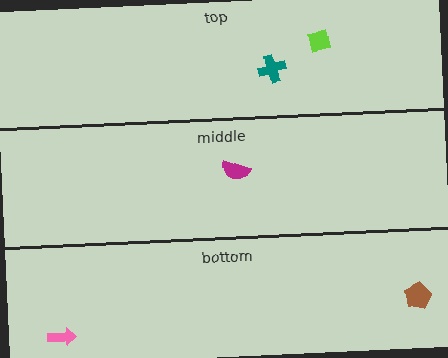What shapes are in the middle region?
The magenta semicircle.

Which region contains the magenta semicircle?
The middle region.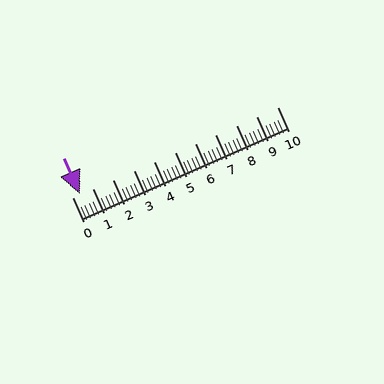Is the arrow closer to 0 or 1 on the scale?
The arrow is closer to 0.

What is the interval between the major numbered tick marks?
The major tick marks are spaced 1 units apart.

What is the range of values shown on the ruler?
The ruler shows values from 0 to 10.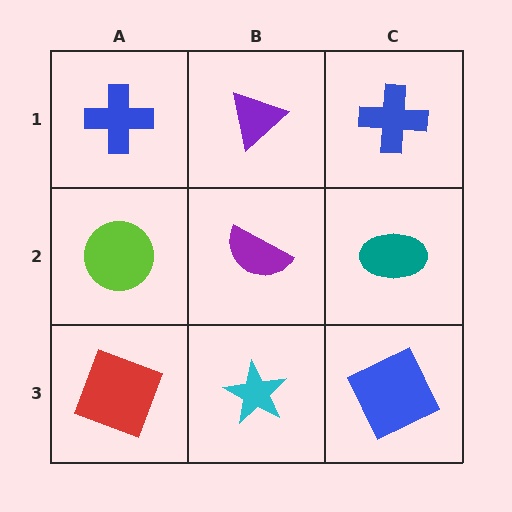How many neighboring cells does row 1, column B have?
3.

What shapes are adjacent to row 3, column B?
A purple semicircle (row 2, column B), a red square (row 3, column A), a blue square (row 3, column C).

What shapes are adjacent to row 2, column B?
A purple triangle (row 1, column B), a cyan star (row 3, column B), a lime circle (row 2, column A), a teal ellipse (row 2, column C).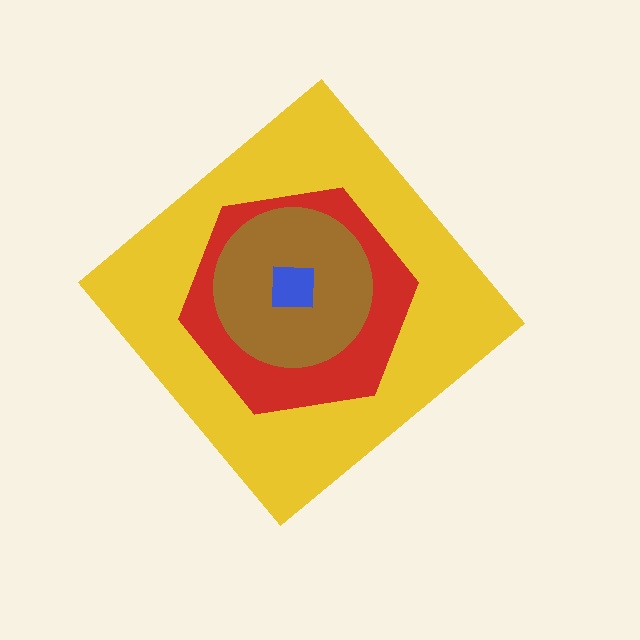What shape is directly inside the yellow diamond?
The red hexagon.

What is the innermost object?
The blue square.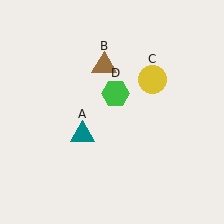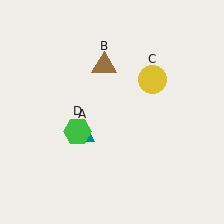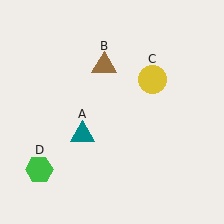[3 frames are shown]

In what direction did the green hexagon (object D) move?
The green hexagon (object D) moved down and to the left.